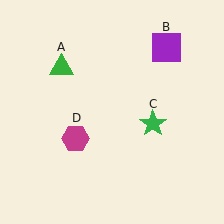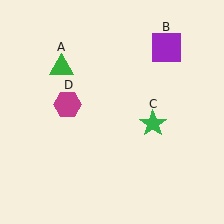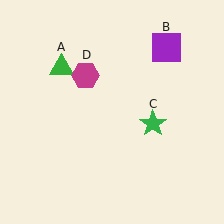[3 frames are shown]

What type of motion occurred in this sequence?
The magenta hexagon (object D) rotated clockwise around the center of the scene.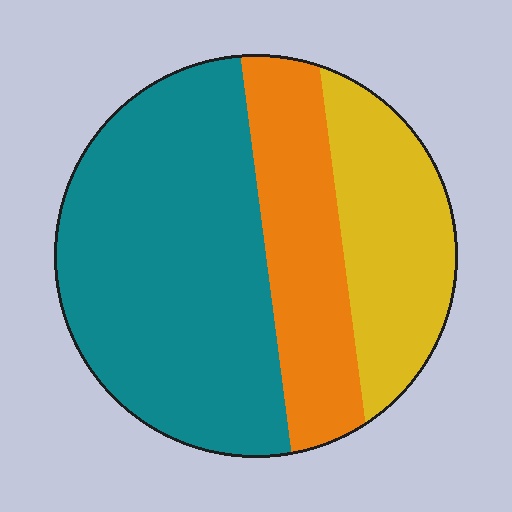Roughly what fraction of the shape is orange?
Orange covers 23% of the shape.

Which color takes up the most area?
Teal, at roughly 55%.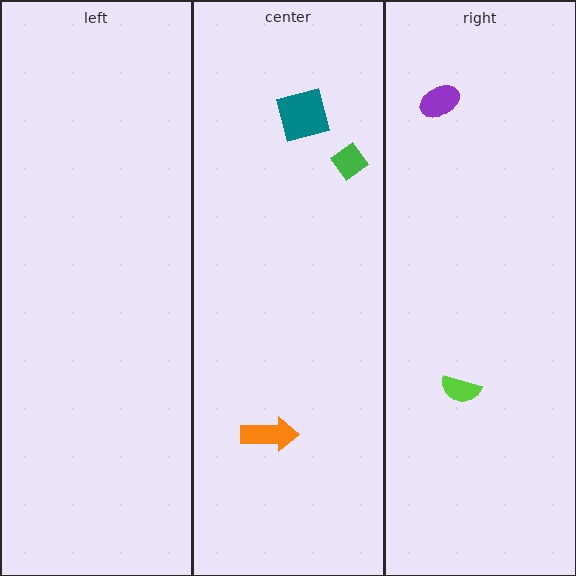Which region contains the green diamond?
The center region.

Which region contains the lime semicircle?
The right region.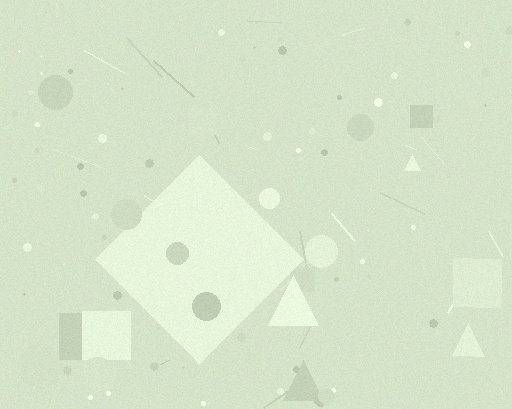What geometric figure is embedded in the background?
A diamond is embedded in the background.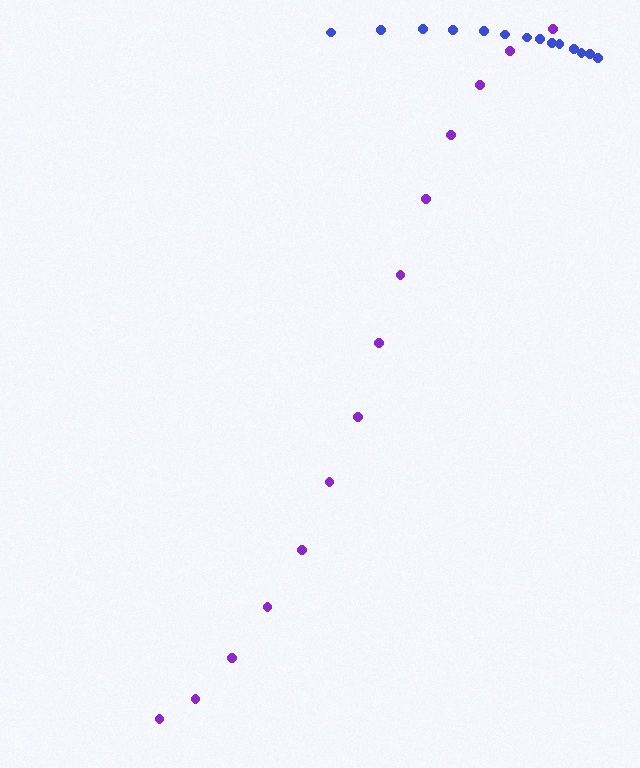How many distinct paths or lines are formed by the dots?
There are 2 distinct paths.